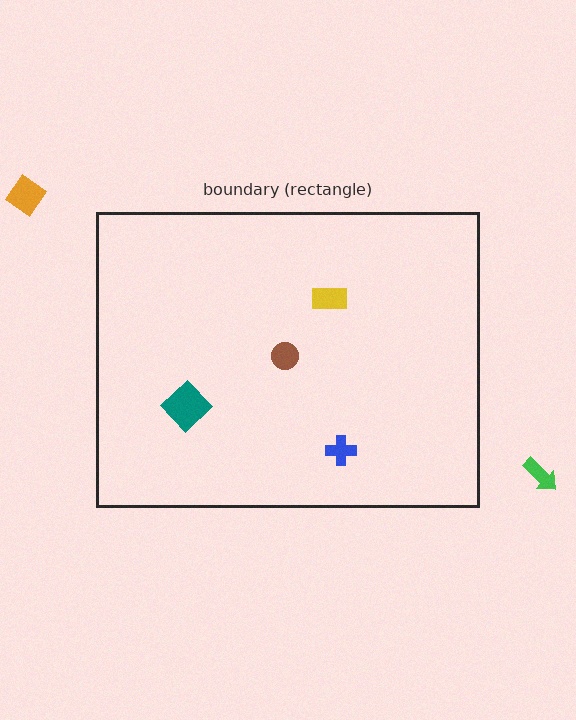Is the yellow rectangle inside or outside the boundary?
Inside.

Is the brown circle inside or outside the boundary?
Inside.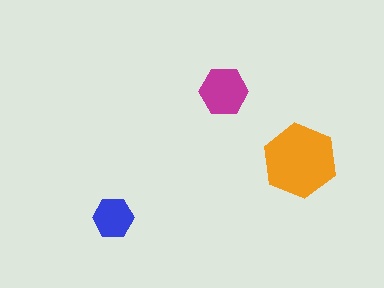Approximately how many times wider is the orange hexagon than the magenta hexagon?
About 1.5 times wider.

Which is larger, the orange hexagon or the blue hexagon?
The orange one.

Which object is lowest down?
The blue hexagon is bottommost.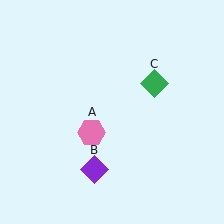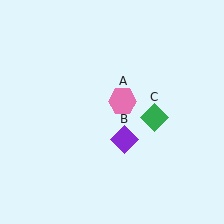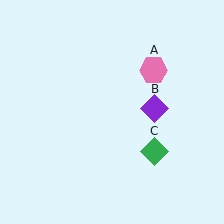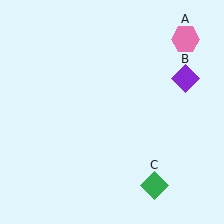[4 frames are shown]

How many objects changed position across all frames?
3 objects changed position: pink hexagon (object A), purple diamond (object B), green diamond (object C).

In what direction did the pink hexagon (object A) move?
The pink hexagon (object A) moved up and to the right.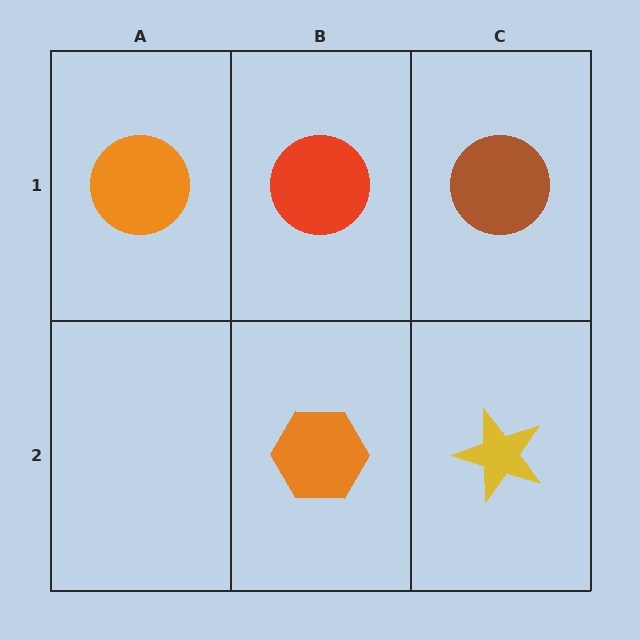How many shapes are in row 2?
2 shapes.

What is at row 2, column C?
A yellow star.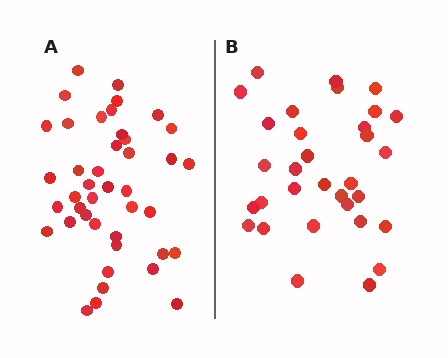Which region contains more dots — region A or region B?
Region A (the left region) has more dots.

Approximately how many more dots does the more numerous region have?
Region A has roughly 10 or so more dots than region B.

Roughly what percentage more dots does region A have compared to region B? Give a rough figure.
About 30% more.